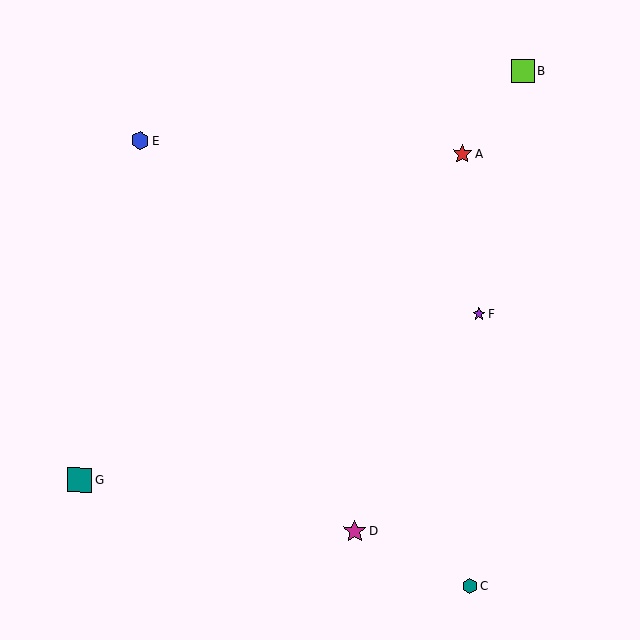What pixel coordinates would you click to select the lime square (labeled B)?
Click at (523, 71) to select the lime square B.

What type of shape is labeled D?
Shape D is a magenta star.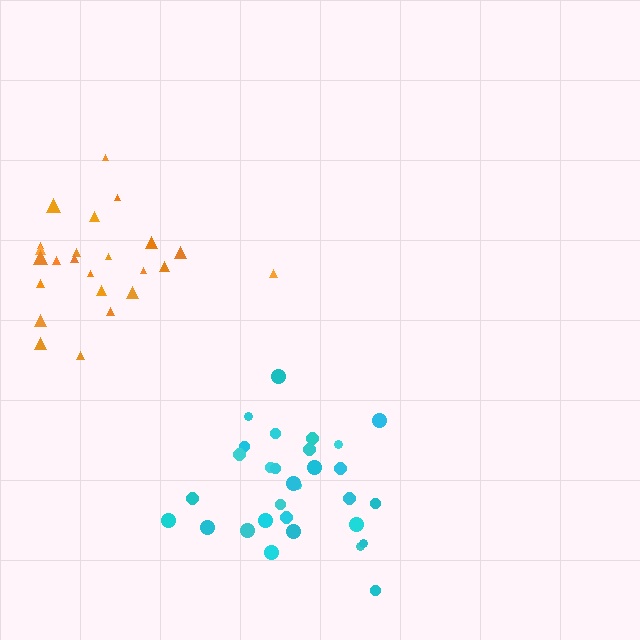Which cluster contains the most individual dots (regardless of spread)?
Cyan (31).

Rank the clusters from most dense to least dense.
cyan, orange.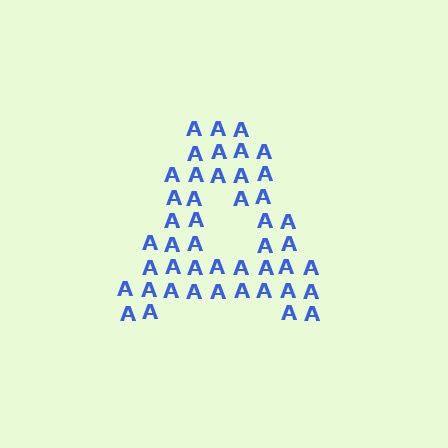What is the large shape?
The large shape is the letter A.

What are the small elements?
The small elements are letter A's.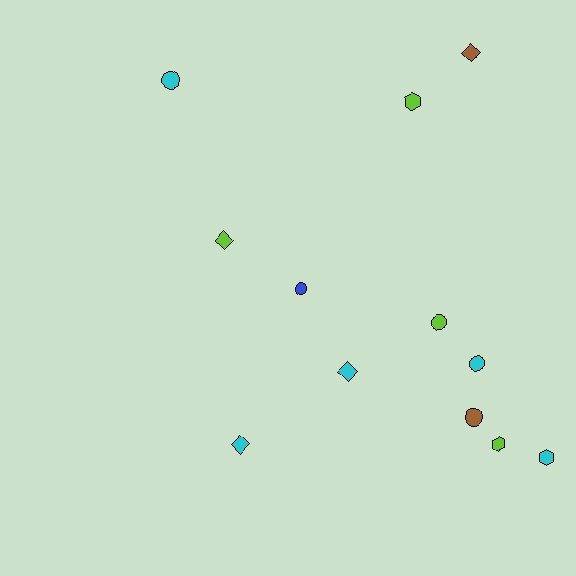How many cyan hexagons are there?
There is 1 cyan hexagon.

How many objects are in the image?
There are 12 objects.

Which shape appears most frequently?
Circle, with 5 objects.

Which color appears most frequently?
Cyan, with 5 objects.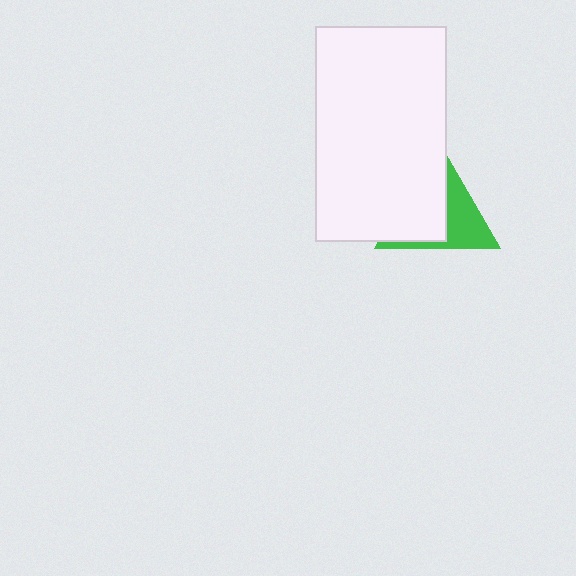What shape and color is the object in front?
The object in front is a white rectangle.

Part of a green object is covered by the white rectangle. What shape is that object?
It is a triangle.